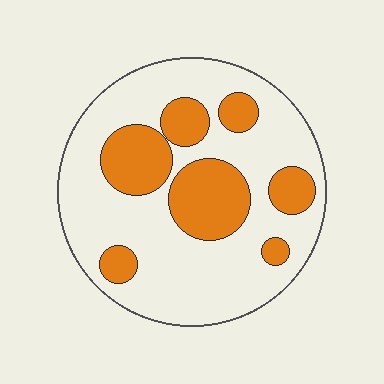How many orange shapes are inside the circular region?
7.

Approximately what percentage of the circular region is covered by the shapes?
Approximately 30%.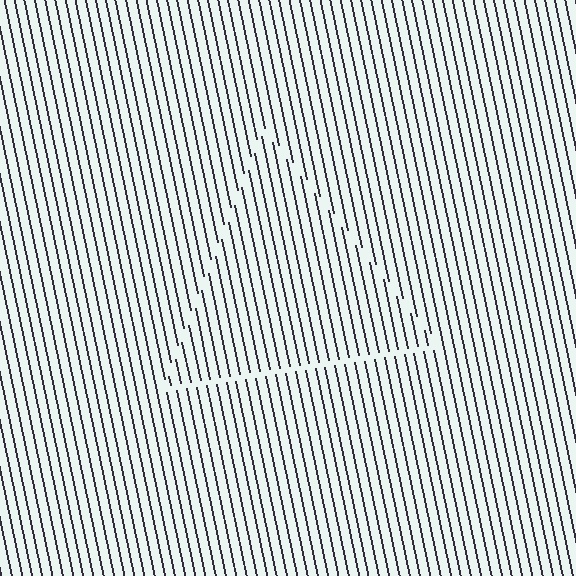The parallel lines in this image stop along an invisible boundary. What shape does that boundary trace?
An illusory triangle. The interior of the shape contains the same grating, shifted by half a period — the contour is defined by the phase discontinuity where line-ends from the inner and outer gratings abut.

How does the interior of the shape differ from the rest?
The interior of the shape contains the same grating, shifted by half a period — the contour is defined by the phase discontinuity where line-ends from the inner and outer gratings abut.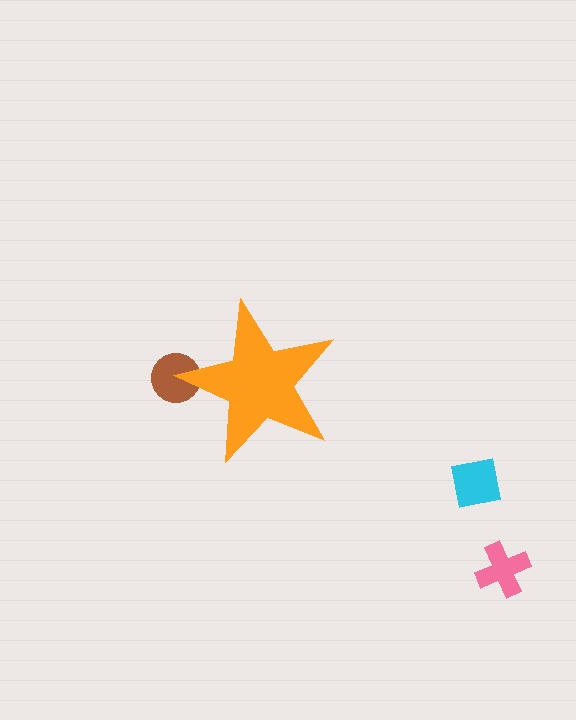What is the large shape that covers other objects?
An orange star.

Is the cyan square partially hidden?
No, the cyan square is fully visible.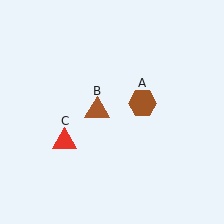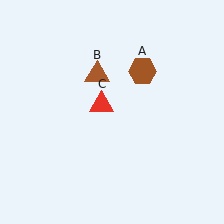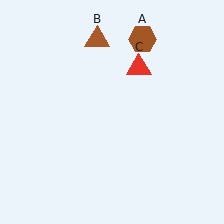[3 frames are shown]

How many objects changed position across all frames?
3 objects changed position: brown hexagon (object A), brown triangle (object B), red triangle (object C).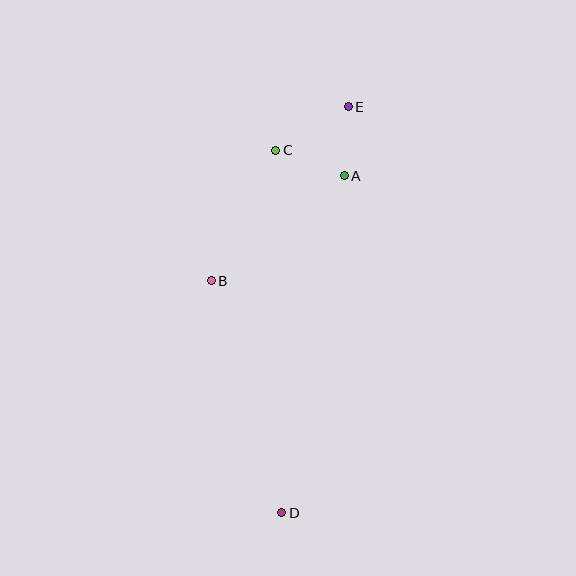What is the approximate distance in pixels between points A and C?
The distance between A and C is approximately 73 pixels.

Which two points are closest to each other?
Points A and E are closest to each other.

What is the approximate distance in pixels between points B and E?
The distance between B and E is approximately 221 pixels.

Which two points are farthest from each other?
Points D and E are farthest from each other.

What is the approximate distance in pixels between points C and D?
The distance between C and D is approximately 363 pixels.